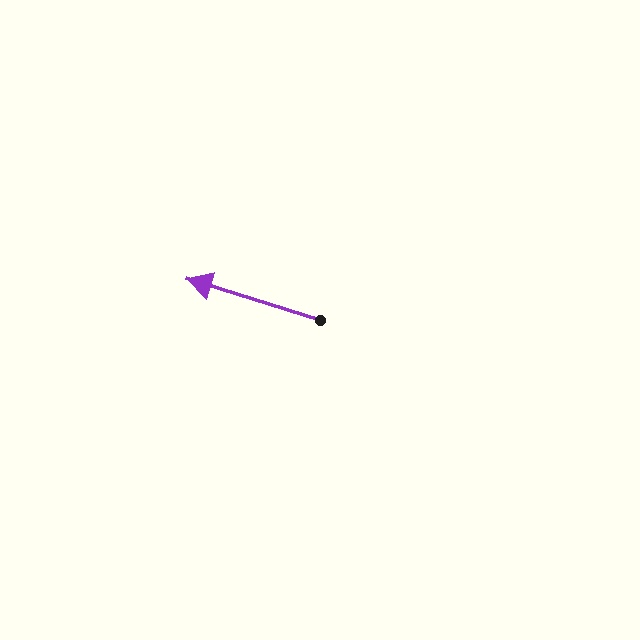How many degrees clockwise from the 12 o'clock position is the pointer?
Approximately 287 degrees.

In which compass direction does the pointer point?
West.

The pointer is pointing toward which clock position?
Roughly 10 o'clock.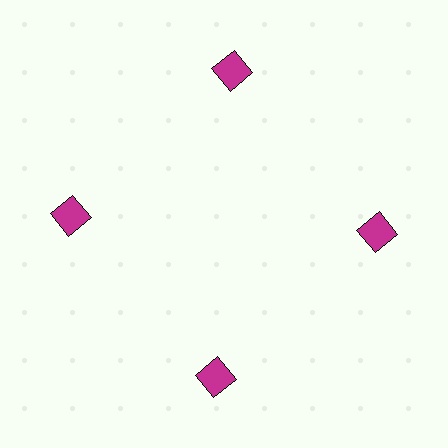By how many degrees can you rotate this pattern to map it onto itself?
The pattern maps onto itself every 90 degrees of rotation.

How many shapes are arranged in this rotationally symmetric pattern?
There are 4 shapes, arranged in 4 groups of 1.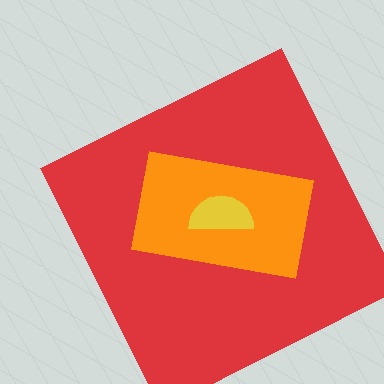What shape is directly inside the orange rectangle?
The yellow semicircle.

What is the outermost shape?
The red square.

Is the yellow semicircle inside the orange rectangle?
Yes.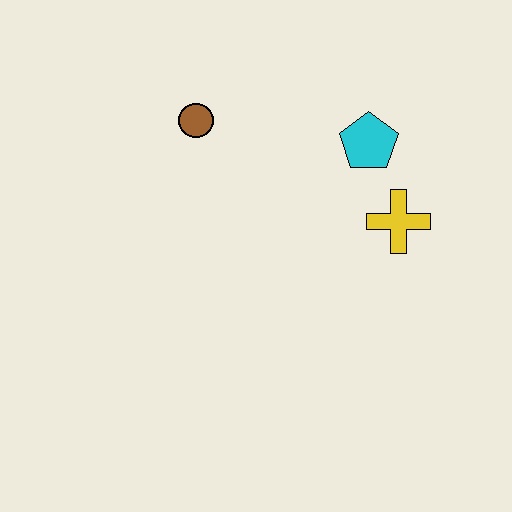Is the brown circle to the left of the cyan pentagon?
Yes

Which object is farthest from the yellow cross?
The brown circle is farthest from the yellow cross.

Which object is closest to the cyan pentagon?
The yellow cross is closest to the cyan pentagon.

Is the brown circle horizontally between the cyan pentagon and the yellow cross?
No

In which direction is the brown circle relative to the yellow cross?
The brown circle is to the left of the yellow cross.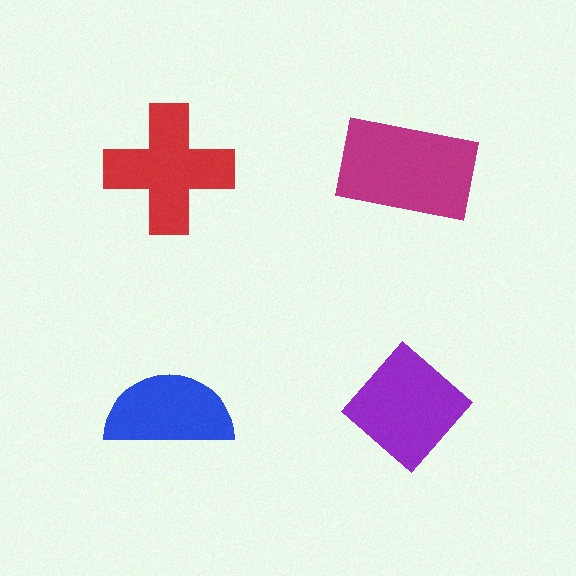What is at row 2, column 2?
A purple diamond.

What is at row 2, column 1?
A blue semicircle.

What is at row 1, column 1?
A red cross.